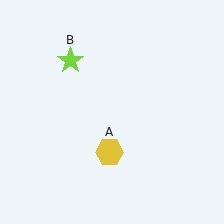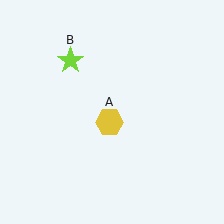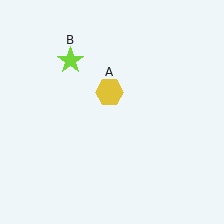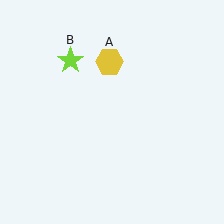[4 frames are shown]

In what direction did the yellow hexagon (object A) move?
The yellow hexagon (object A) moved up.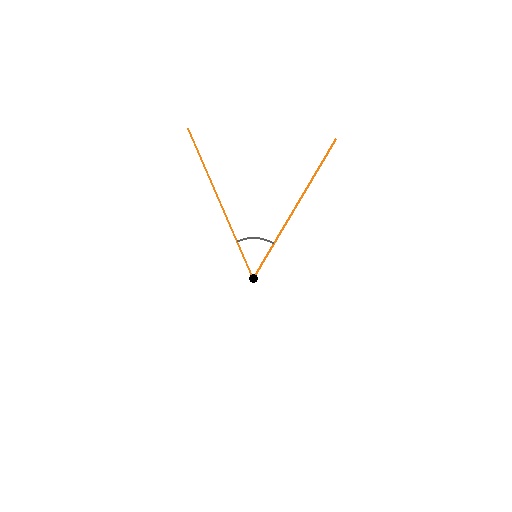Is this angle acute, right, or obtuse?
It is acute.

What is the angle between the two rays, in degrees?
Approximately 54 degrees.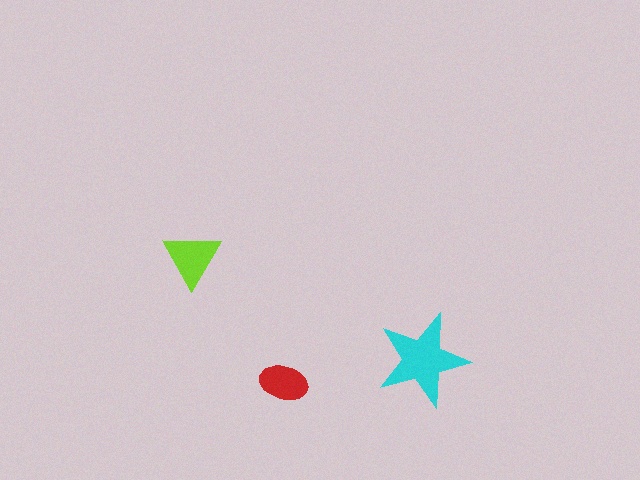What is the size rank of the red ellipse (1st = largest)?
3rd.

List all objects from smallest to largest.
The red ellipse, the lime triangle, the cyan star.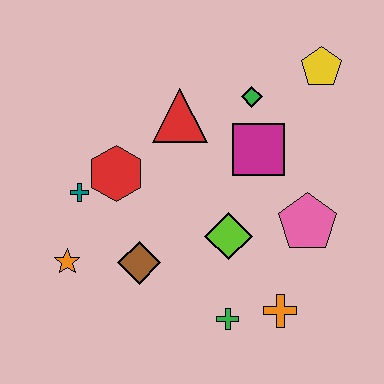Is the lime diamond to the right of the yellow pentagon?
No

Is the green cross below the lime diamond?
Yes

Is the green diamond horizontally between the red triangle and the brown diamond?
No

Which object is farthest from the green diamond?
The orange star is farthest from the green diamond.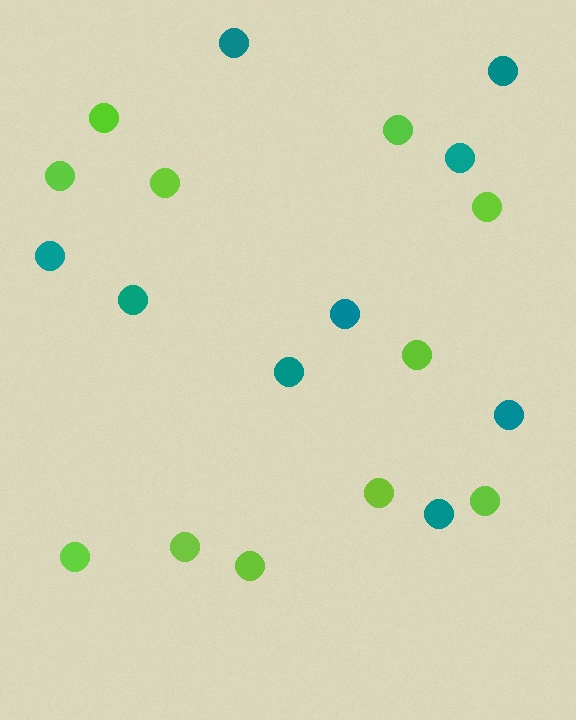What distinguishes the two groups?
There are 2 groups: one group of lime circles (11) and one group of teal circles (9).